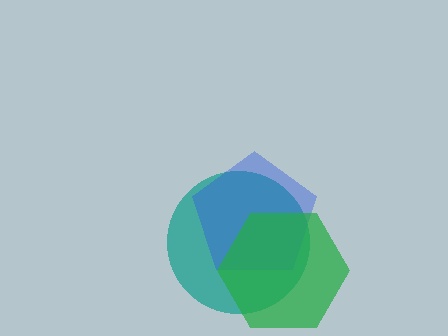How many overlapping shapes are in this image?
There are 3 overlapping shapes in the image.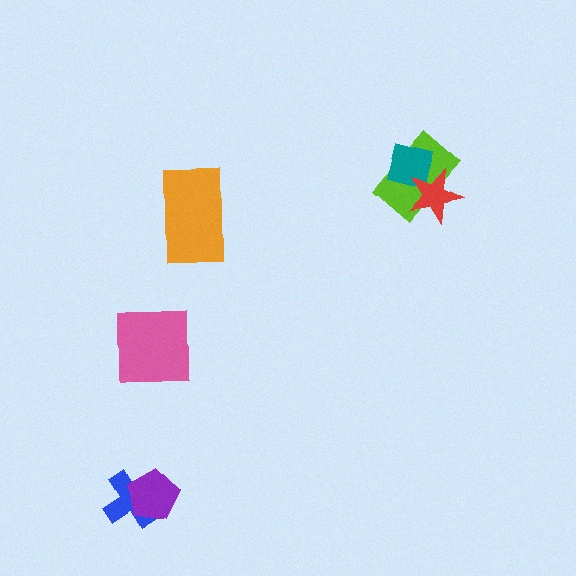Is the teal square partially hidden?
Yes, it is partially covered by another shape.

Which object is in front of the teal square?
The red star is in front of the teal square.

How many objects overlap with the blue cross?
1 object overlaps with the blue cross.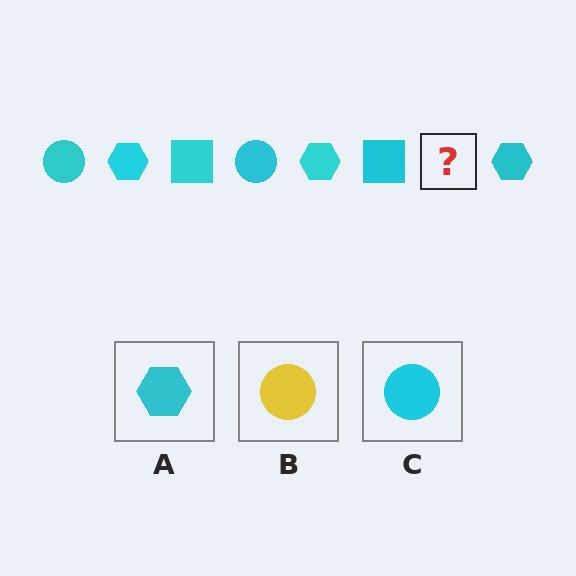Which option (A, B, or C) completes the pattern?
C.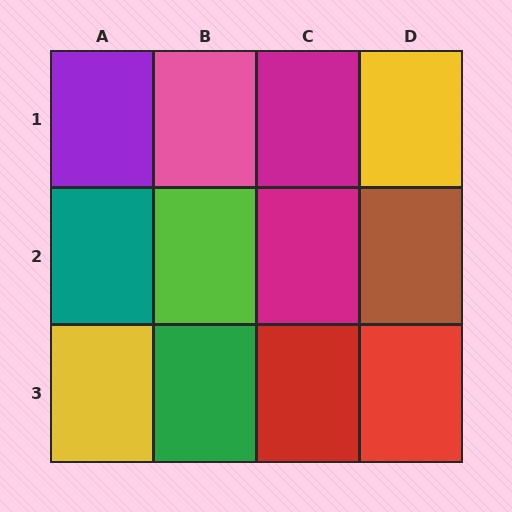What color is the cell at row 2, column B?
Lime.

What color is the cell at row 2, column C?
Magenta.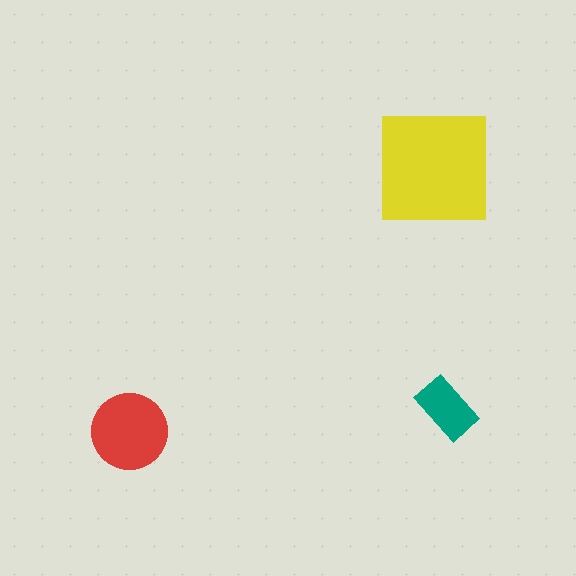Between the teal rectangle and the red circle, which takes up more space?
The red circle.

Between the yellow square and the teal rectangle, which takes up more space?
The yellow square.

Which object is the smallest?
The teal rectangle.